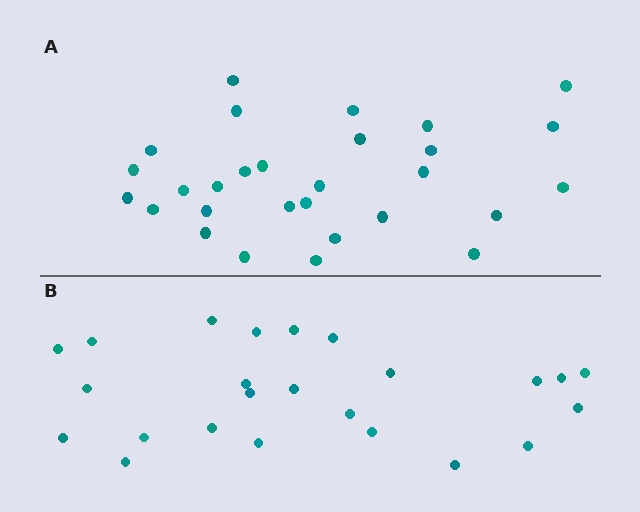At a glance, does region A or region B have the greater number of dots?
Region A (the top region) has more dots.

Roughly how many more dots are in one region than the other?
Region A has about 5 more dots than region B.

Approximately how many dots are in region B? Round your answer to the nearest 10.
About 20 dots. (The exact count is 24, which rounds to 20.)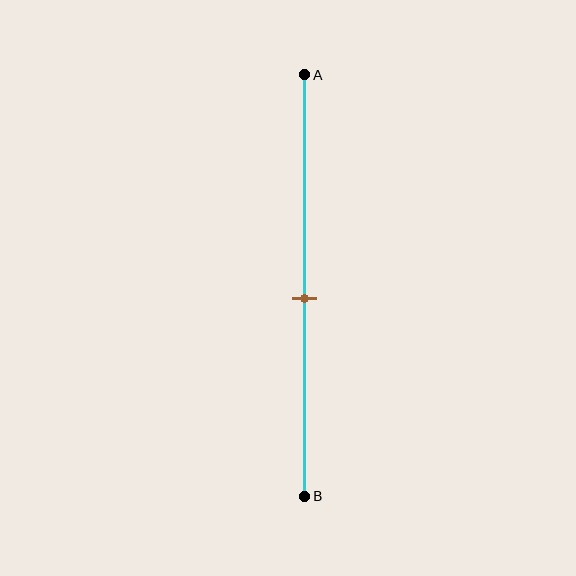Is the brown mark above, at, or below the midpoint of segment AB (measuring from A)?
The brown mark is below the midpoint of segment AB.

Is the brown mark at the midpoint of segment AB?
No, the mark is at about 55% from A, not at the 50% midpoint.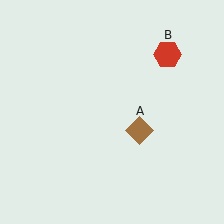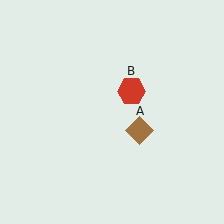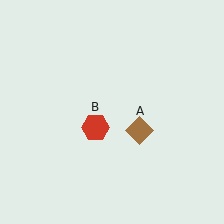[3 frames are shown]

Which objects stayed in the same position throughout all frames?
Brown diamond (object A) remained stationary.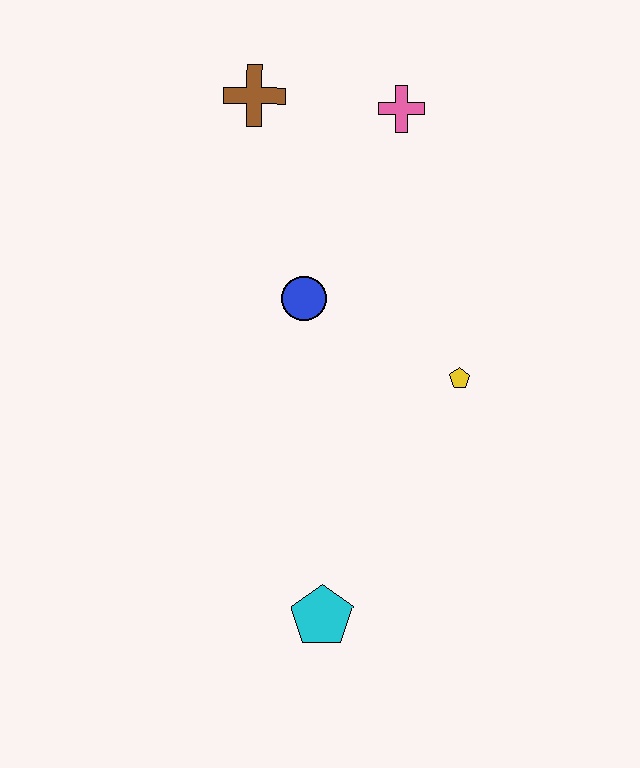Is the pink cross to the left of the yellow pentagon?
Yes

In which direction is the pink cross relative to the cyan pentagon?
The pink cross is above the cyan pentagon.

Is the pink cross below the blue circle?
No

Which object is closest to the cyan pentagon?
The yellow pentagon is closest to the cyan pentagon.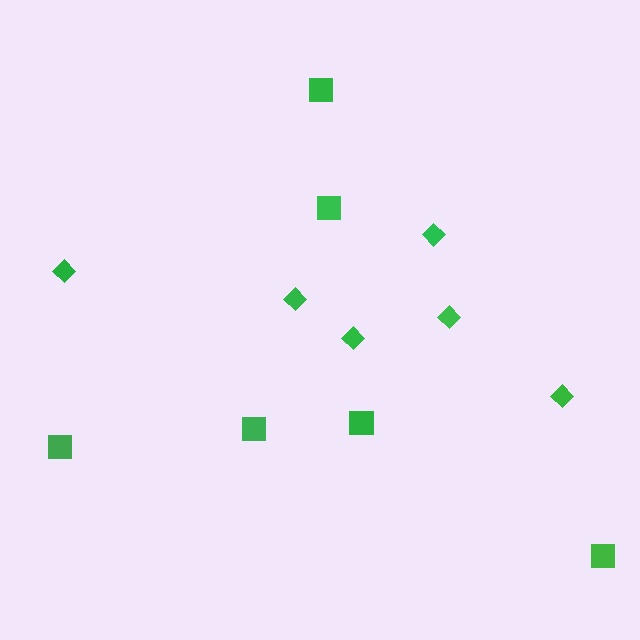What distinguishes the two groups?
There are 2 groups: one group of diamonds (6) and one group of squares (6).